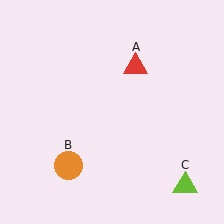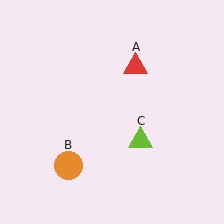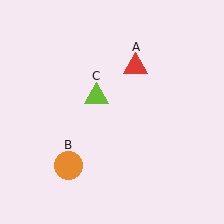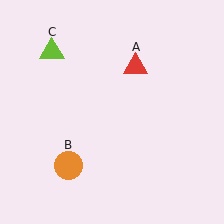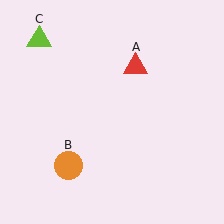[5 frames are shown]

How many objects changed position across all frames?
1 object changed position: lime triangle (object C).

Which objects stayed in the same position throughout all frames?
Red triangle (object A) and orange circle (object B) remained stationary.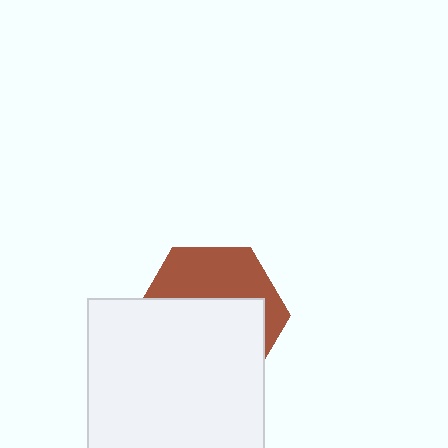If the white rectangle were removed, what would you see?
You would see the complete brown hexagon.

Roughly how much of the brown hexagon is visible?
A small part of it is visible (roughly 39%).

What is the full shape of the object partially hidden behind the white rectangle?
The partially hidden object is a brown hexagon.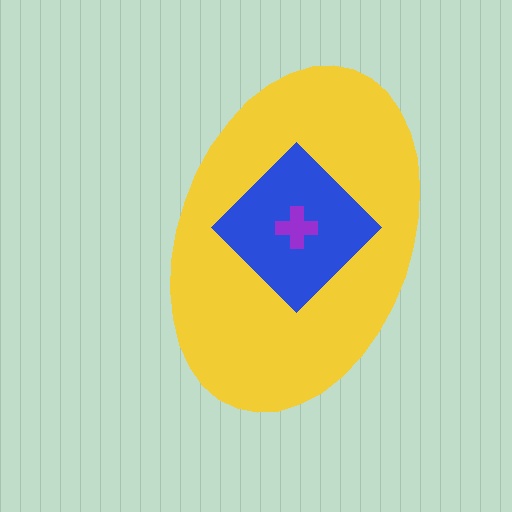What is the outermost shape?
The yellow ellipse.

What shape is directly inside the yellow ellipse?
The blue diamond.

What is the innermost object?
The purple cross.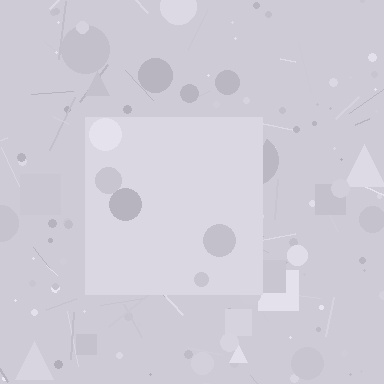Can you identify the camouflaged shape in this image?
The camouflaged shape is a square.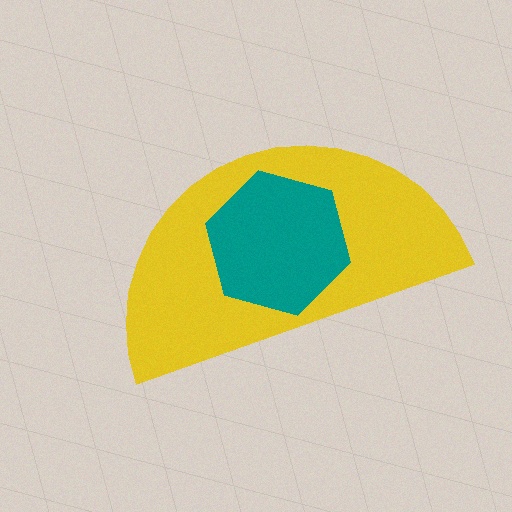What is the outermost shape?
The yellow semicircle.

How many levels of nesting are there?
2.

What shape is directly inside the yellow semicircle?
The teal hexagon.